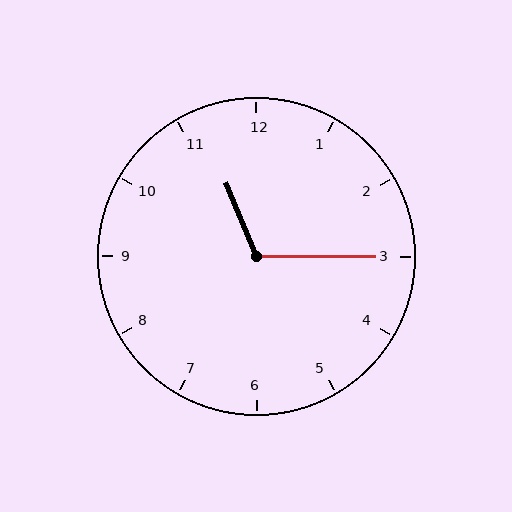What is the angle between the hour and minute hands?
Approximately 112 degrees.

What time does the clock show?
11:15.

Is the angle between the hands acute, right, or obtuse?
It is obtuse.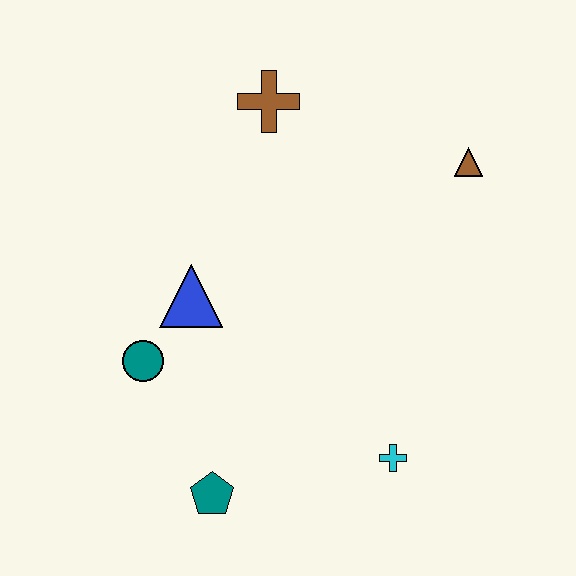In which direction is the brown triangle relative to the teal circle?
The brown triangle is to the right of the teal circle.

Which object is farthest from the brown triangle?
The teal pentagon is farthest from the brown triangle.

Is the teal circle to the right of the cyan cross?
No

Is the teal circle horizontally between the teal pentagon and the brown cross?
No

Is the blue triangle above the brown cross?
No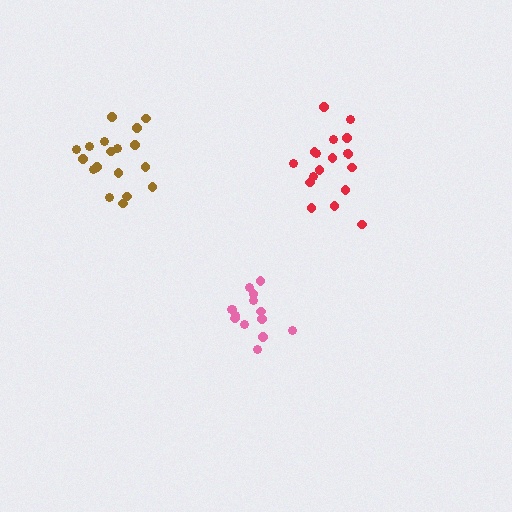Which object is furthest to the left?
The brown cluster is leftmost.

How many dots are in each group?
Group 1: 18 dots, Group 2: 14 dots, Group 3: 18 dots (50 total).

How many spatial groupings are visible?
There are 3 spatial groupings.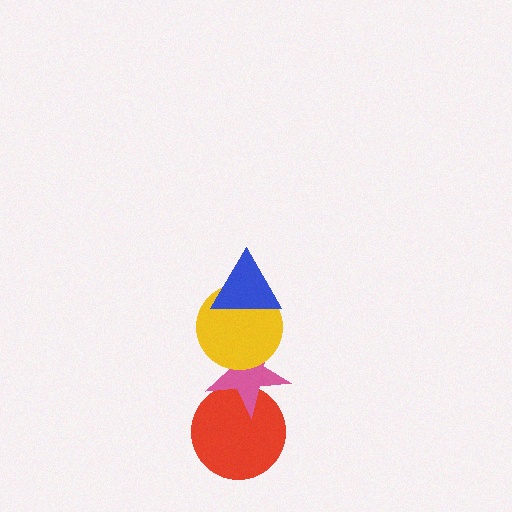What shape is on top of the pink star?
The yellow circle is on top of the pink star.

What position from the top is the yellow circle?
The yellow circle is 2nd from the top.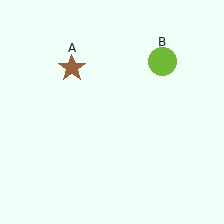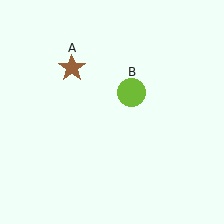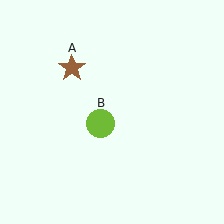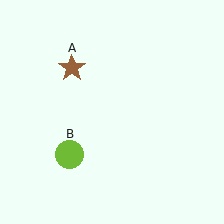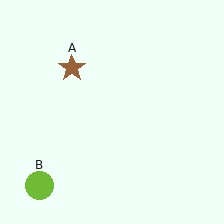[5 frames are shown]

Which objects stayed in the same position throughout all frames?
Brown star (object A) remained stationary.